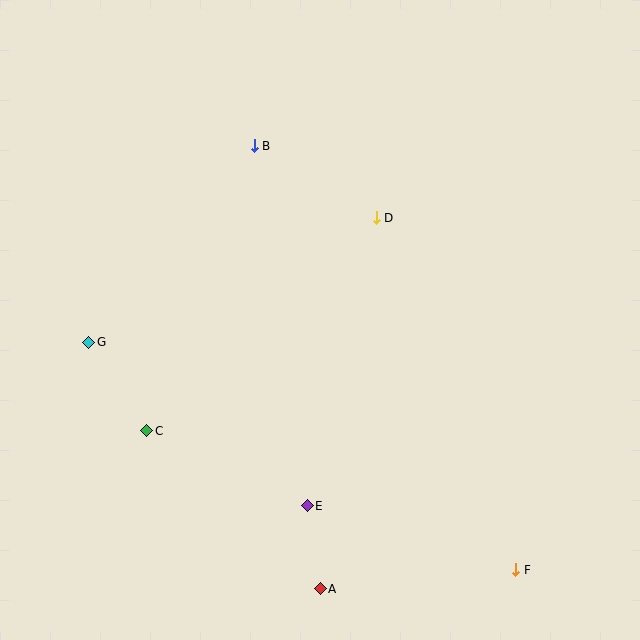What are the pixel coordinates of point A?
Point A is at (320, 589).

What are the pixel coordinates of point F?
Point F is at (516, 570).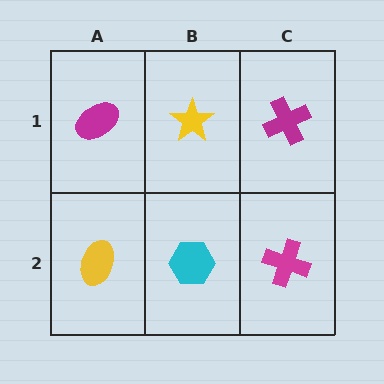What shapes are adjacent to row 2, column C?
A magenta cross (row 1, column C), a cyan hexagon (row 2, column B).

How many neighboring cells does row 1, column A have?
2.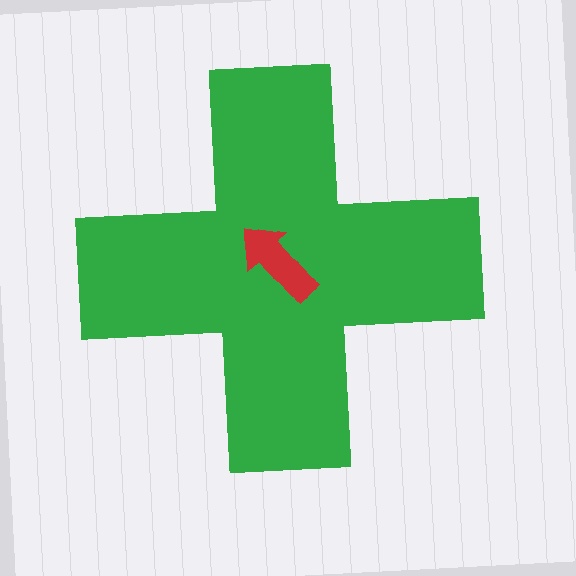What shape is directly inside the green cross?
The red arrow.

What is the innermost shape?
The red arrow.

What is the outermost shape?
The green cross.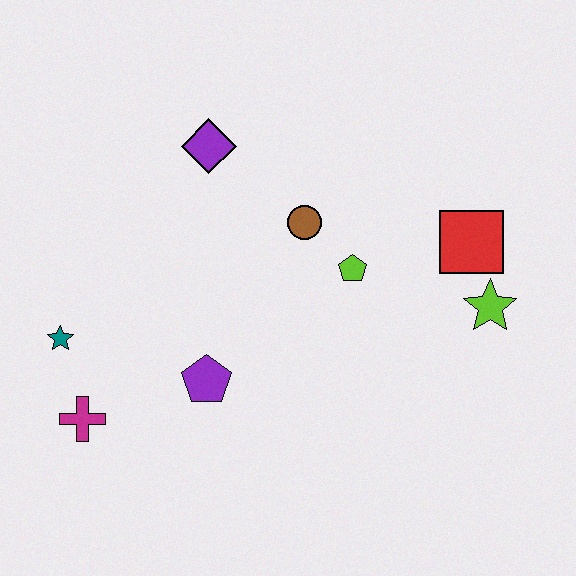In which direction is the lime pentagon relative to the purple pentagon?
The lime pentagon is to the right of the purple pentagon.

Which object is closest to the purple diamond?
The brown circle is closest to the purple diamond.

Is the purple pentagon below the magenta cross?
No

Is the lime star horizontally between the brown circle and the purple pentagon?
No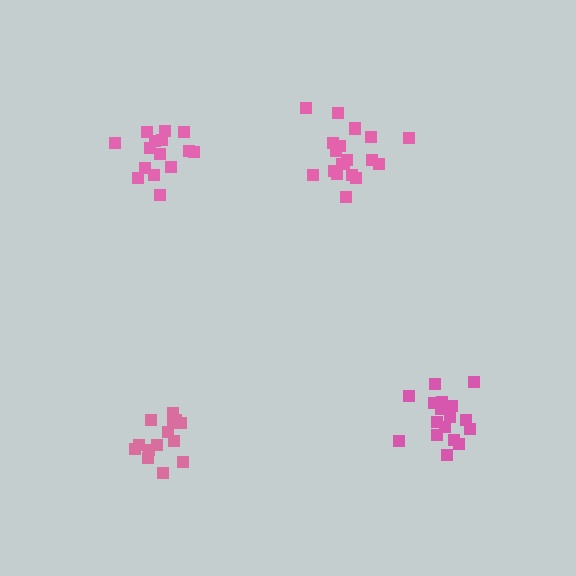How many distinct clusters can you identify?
There are 4 distinct clusters.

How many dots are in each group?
Group 1: 19 dots, Group 2: 15 dots, Group 3: 14 dots, Group 4: 17 dots (65 total).